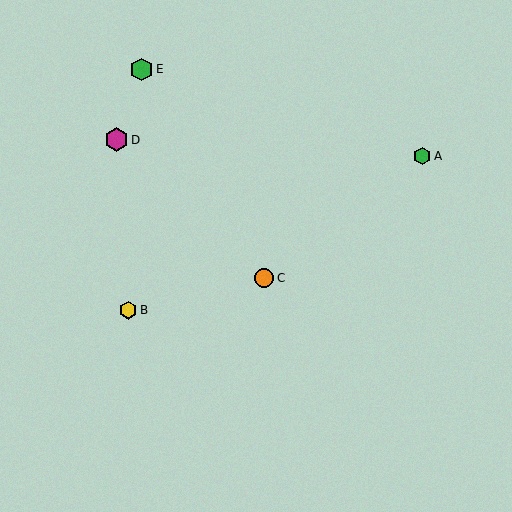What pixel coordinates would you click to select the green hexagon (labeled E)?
Click at (142, 69) to select the green hexagon E.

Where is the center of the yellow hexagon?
The center of the yellow hexagon is at (128, 310).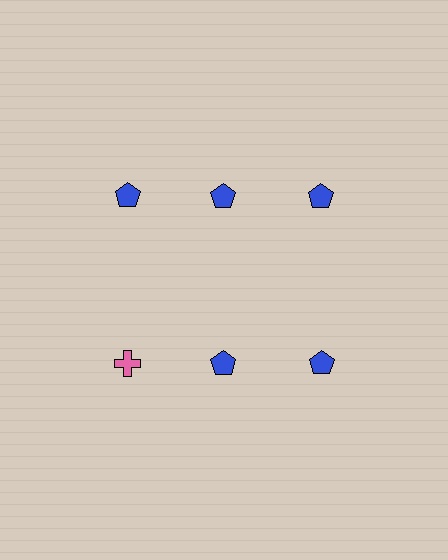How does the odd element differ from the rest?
It differs in both color (pink instead of blue) and shape (cross instead of pentagon).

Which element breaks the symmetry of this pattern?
The pink cross in the second row, leftmost column breaks the symmetry. All other shapes are blue pentagons.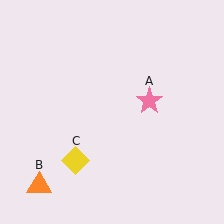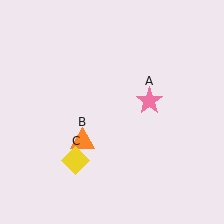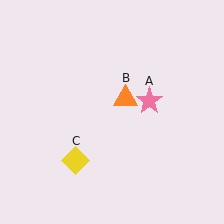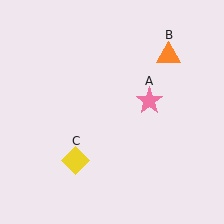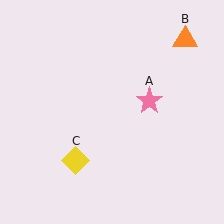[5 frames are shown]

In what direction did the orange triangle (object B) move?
The orange triangle (object B) moved up and to the right.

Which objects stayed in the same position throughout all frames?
Pink star (object A) and yellow diamond (object C) remained stationary.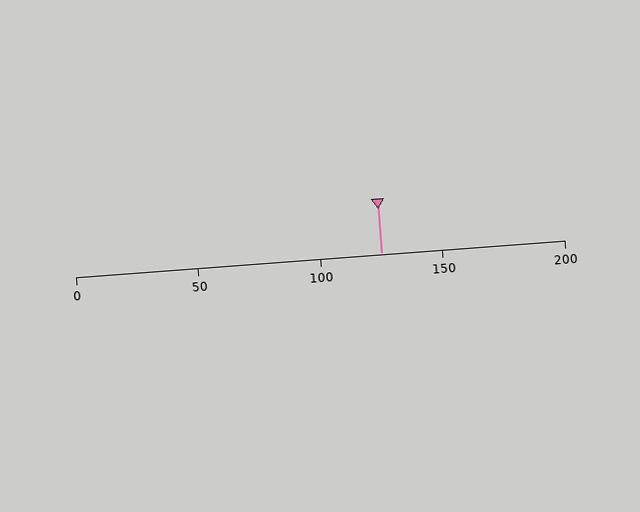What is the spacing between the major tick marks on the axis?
The major ticks are spaced 50 apart.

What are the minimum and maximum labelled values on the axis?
The axis runs from 0 to 200.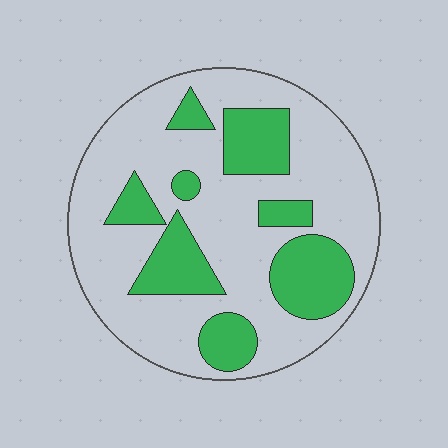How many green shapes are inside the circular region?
8.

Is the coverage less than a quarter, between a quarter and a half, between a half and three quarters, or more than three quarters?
Between a quarter and a half.